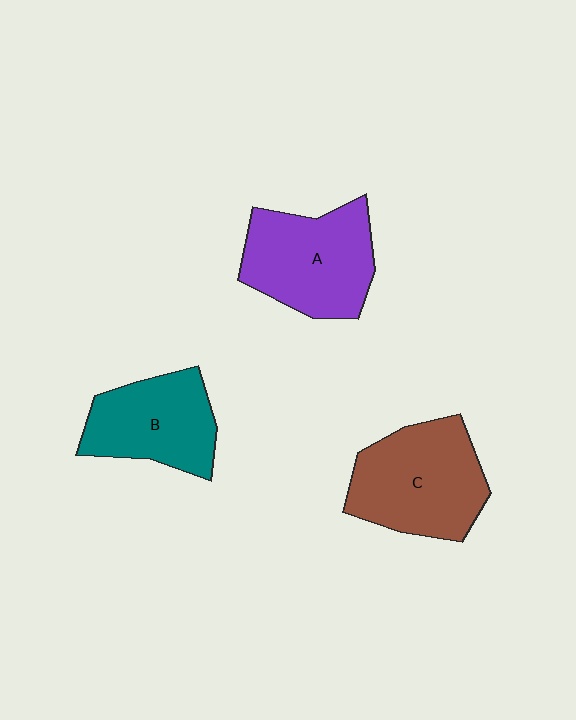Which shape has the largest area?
Shape C (brown).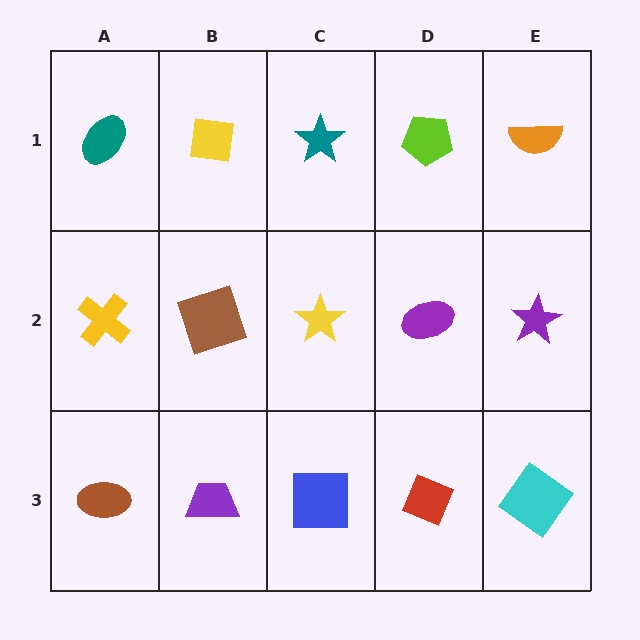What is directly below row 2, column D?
A red diamond.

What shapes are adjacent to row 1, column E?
A purple star (row 2, column E), a lime pentagon (row 1, column D).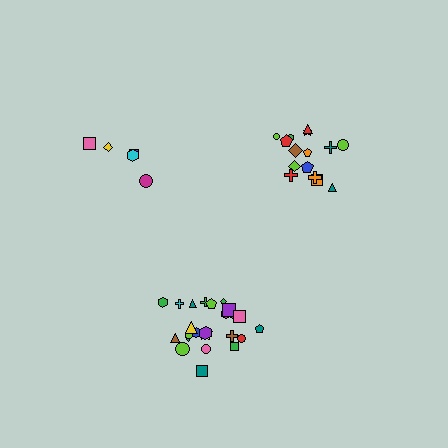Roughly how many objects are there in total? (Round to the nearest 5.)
Roughly 45 objects in total.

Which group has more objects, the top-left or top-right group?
The top-right group.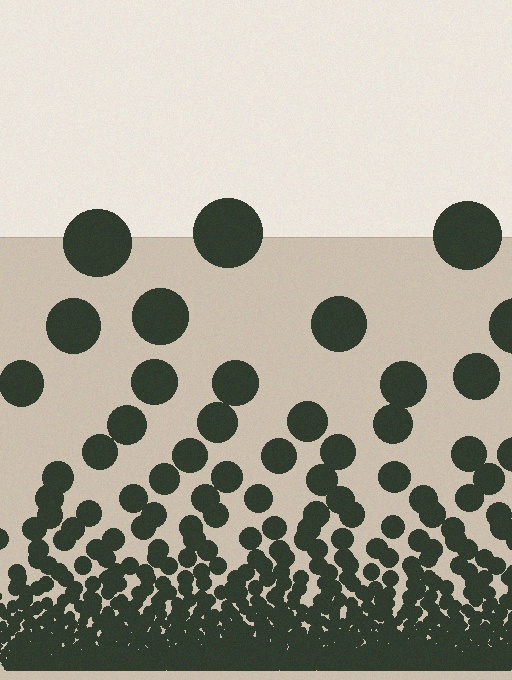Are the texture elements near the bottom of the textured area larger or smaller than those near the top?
Smaller. The gradient is inverted — elements near the bottom are smaller and denser.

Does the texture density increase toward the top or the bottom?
Density increases toward the bottom.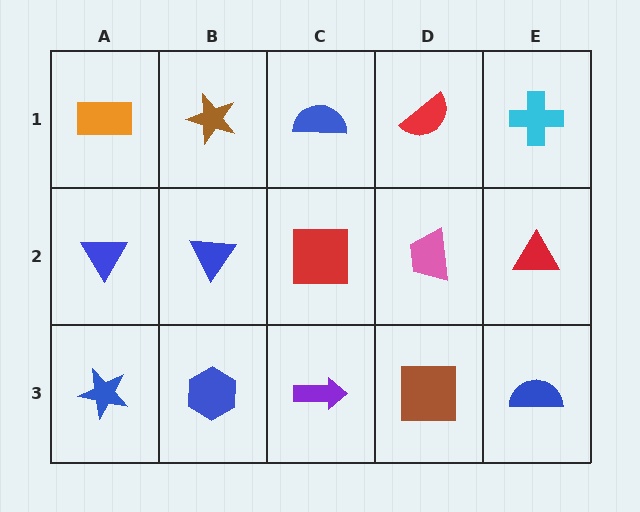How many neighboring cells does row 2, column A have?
3.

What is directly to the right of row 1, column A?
A brown star.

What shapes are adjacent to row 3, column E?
A red triangle (row 2, column E), a brown square (row 3, column D).